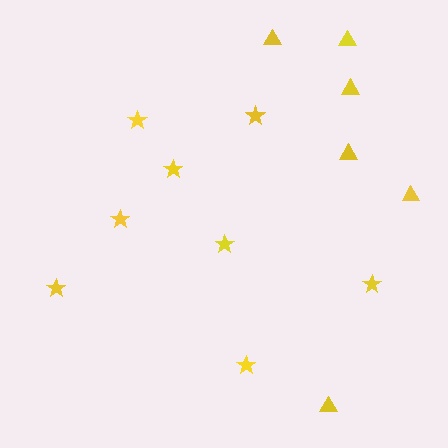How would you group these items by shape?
There are 2 groups: one group of stars (8) and one group of triangles (6).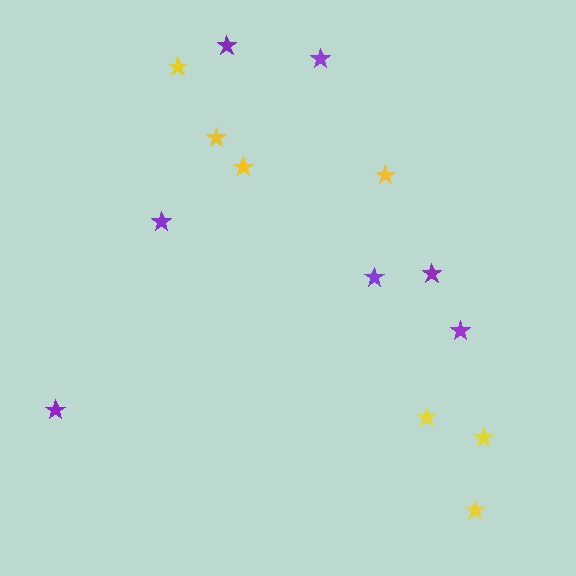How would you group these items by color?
There are 2 groups: one group of yellow stars (7) and one group of purple stars (7).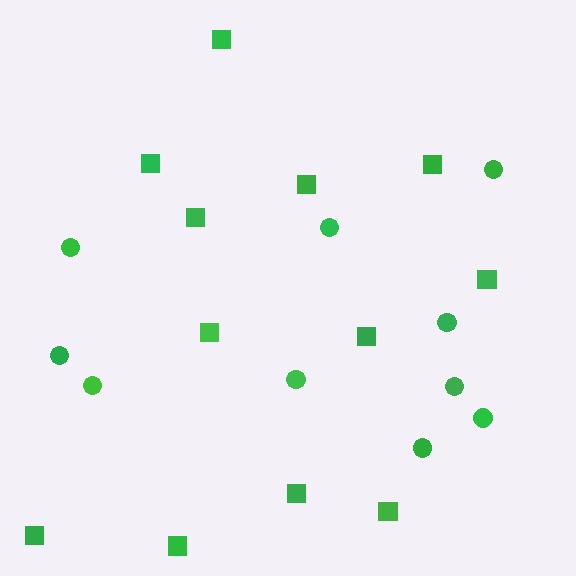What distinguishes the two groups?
There are 2 groups: one group of circles (10) and one group of squares (12).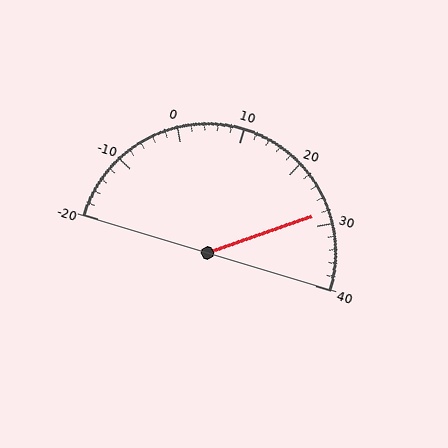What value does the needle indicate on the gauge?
The needle indicates approximately 28.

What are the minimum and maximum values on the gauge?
The gauge ranges from -20 to 40.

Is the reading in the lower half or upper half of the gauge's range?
The reading is in the upper half of the range (-20 to 40).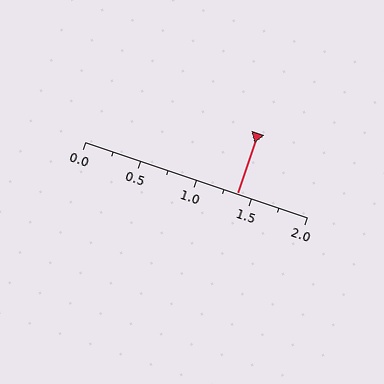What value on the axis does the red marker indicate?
The marker indicates approximately 1.38.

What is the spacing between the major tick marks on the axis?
The major ticks are spaced 0.5 apart.